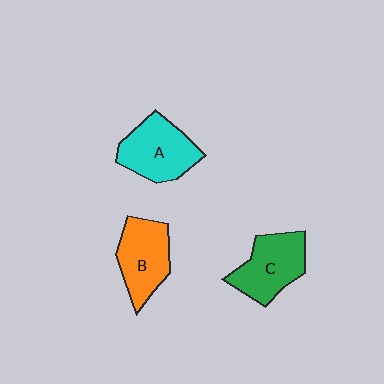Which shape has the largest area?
Shape A (cyan).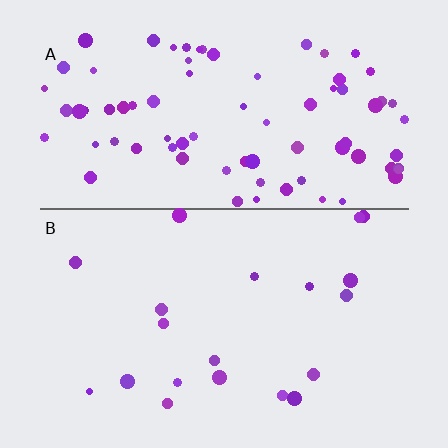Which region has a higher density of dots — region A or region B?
A (the top).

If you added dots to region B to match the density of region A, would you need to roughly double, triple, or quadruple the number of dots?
Approximately quadruple.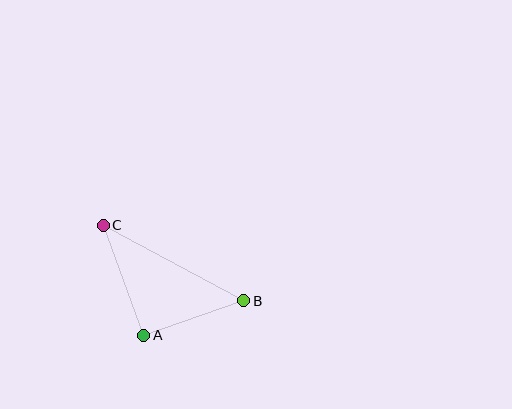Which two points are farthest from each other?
Points B and C are farthest from each other.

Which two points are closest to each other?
Points A and B are closest to each other.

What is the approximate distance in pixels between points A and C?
The distance between A and C is approximately 117 pixels.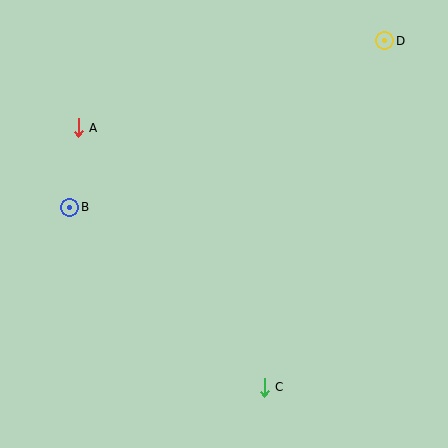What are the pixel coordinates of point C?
Point C is at (264, 387).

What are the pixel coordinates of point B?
Point B is at (70, 207).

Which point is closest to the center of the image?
Point B at (70, 207) is closest to the center.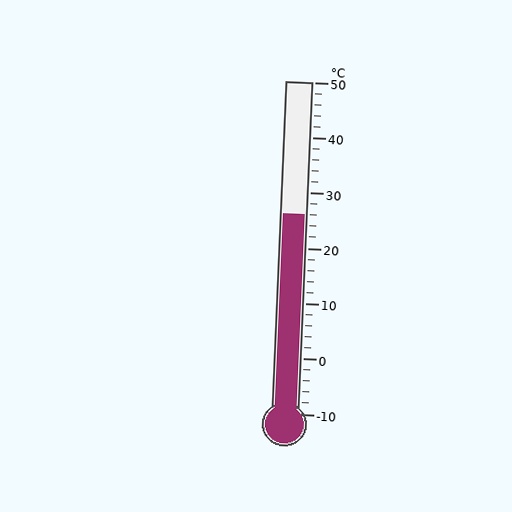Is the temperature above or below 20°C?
The temperature is above 20°C.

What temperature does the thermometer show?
The thermometer shows approximately 26°C.